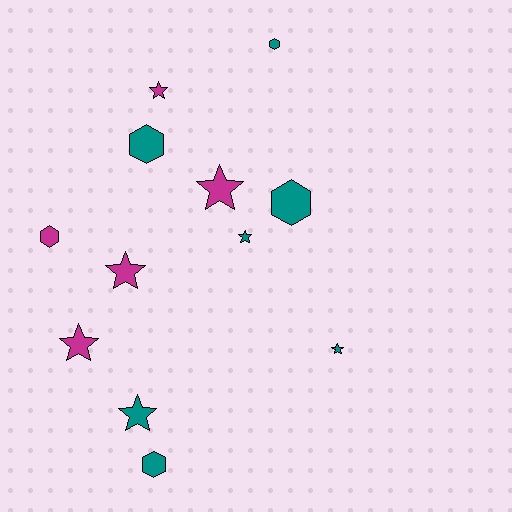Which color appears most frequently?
Teal, with 7 objects.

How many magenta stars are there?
There are 4 magenta stars.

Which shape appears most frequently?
Star, with 7 objects.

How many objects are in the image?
There are 12 objects.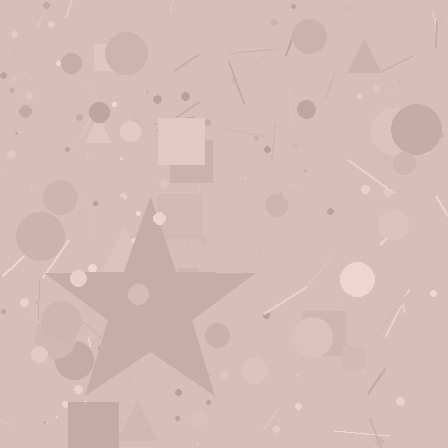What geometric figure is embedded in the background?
A star is embedded in the background.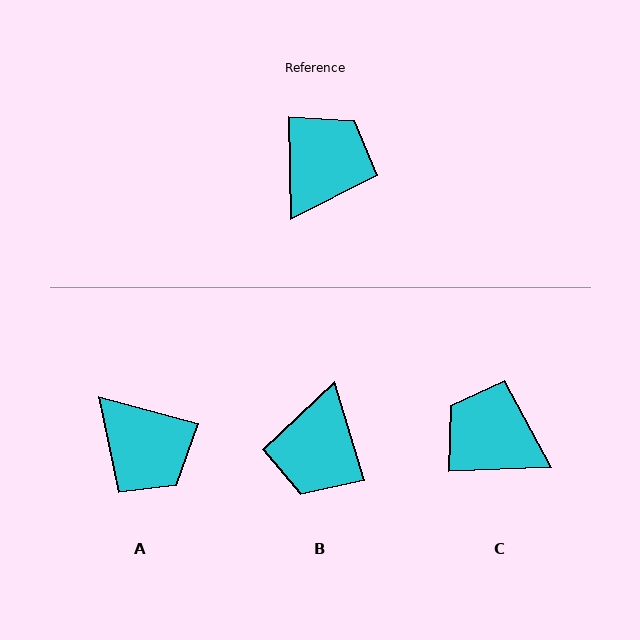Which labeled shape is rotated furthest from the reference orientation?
B, about 164 degrees away.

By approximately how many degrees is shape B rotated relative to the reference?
Approximately 164 degrees clockwise.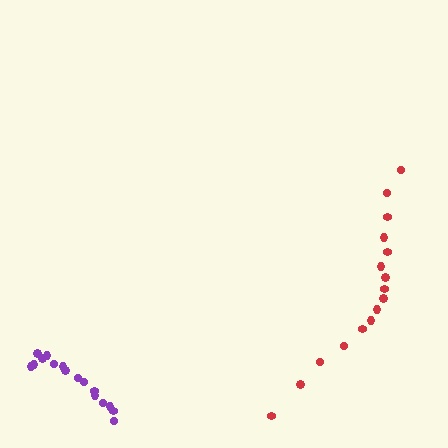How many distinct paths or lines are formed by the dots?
There are 2 distinct paths.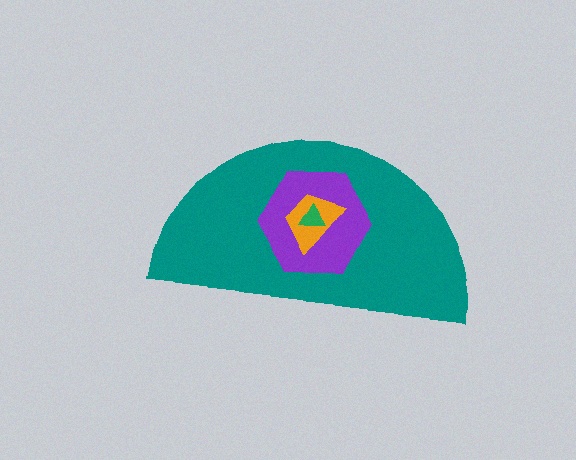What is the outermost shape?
The teal semicircle.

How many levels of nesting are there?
4.